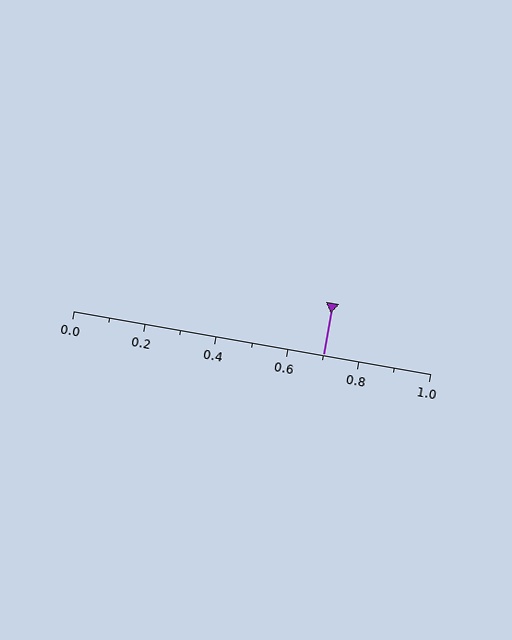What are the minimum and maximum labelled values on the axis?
The axis runs from 0.0 to 1.0.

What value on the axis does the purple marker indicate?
The marker indicates approximately 0.7.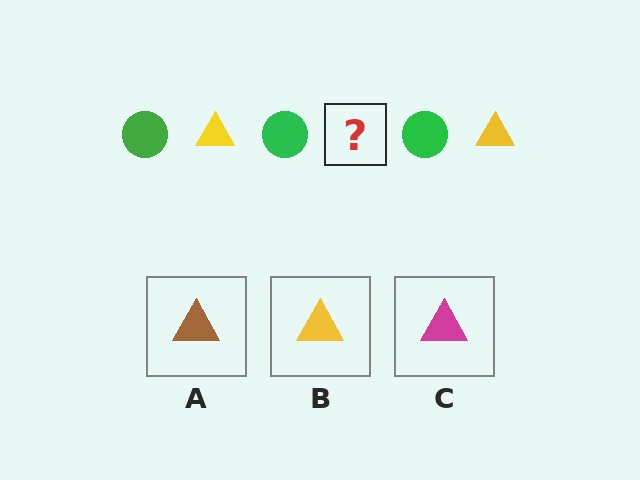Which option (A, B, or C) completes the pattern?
B.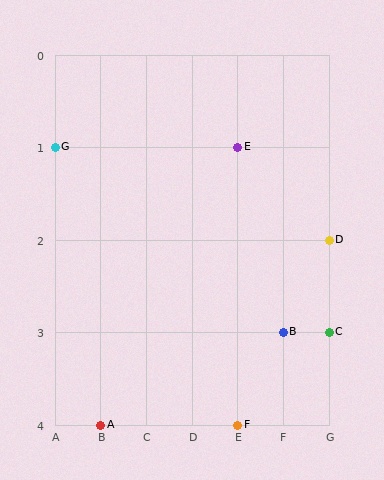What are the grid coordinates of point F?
Point F is at grid coordinates (E, 4).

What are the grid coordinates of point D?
Point D is at grid coordinates (G, 2).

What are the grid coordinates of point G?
Point G is at grid coordinates (A, 1).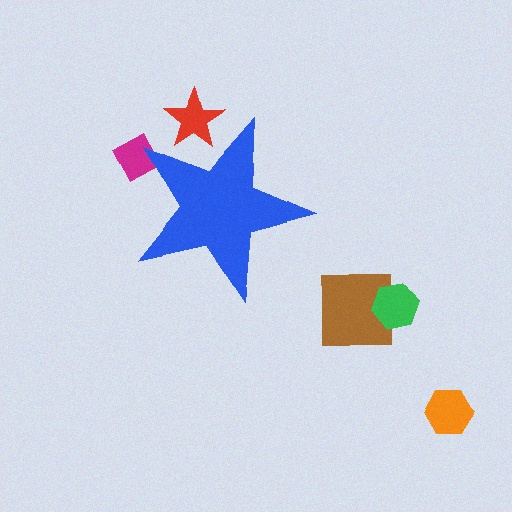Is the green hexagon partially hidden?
No, the green hexagon is fully visible.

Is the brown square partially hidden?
No, the brown square is fully visible.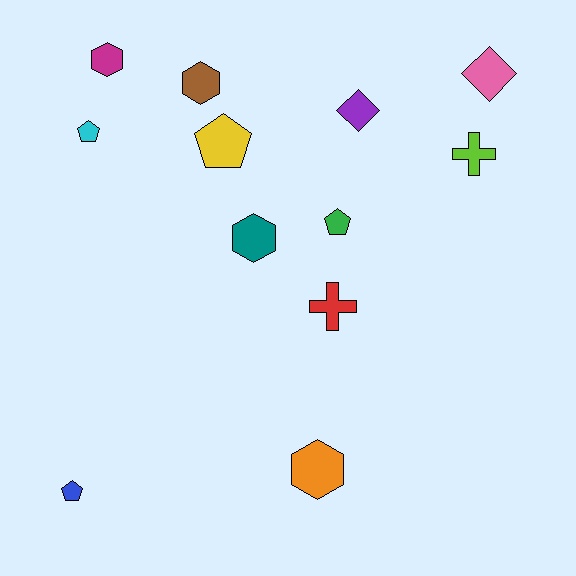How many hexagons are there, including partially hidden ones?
There are 4 hexagons.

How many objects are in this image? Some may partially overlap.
There are 12 objects.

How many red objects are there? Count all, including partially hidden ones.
There is 1 red object.